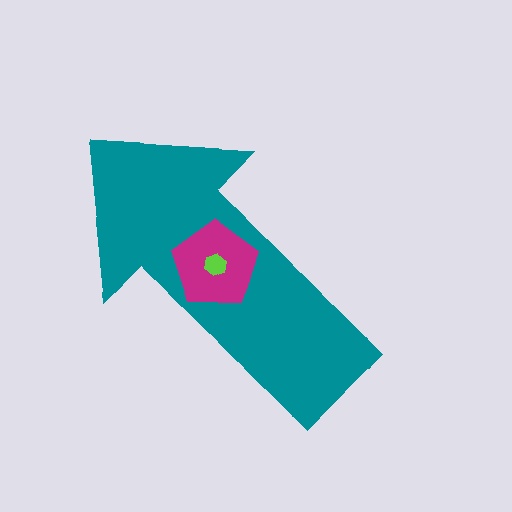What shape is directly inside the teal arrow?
The magenta pentagon.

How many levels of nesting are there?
3.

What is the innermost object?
The lime hexagon.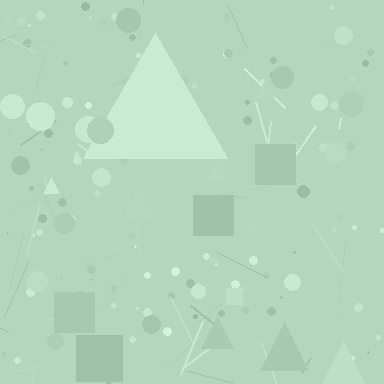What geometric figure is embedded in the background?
A triangle is embedded in the background.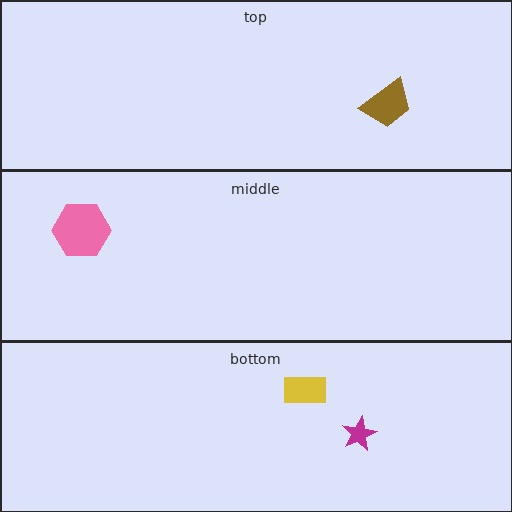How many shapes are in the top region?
1.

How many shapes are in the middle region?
1.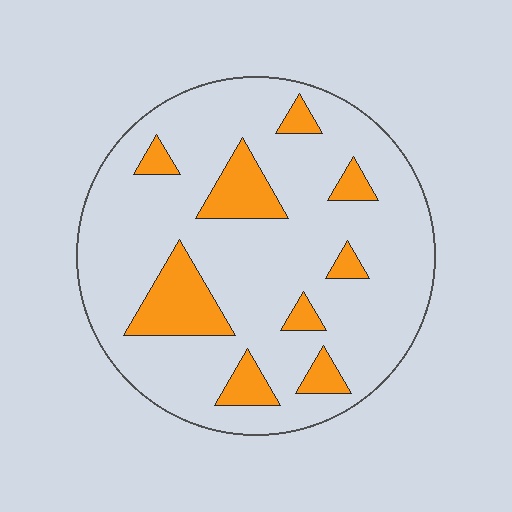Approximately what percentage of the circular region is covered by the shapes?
Approximately 20%.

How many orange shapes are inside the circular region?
9.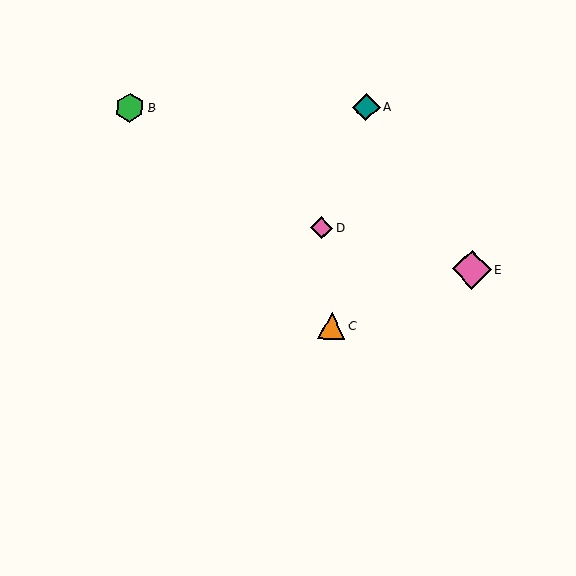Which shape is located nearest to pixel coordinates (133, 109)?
The green hexagon (labeled B) at (130, 107) is nearest to that location.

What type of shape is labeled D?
Shape D is a pink diamond.